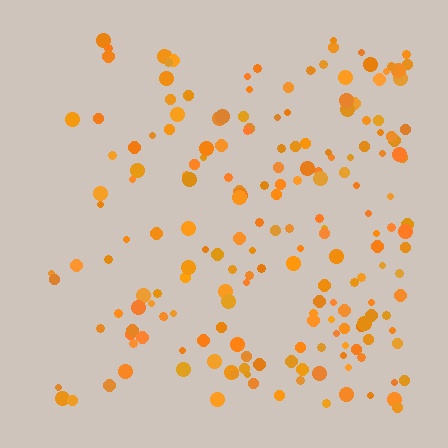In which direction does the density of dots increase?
From left to right, with the right side densest.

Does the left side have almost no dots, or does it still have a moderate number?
Still a moderate number, just noticeably fewer than the right.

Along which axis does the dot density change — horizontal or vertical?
Horizontal.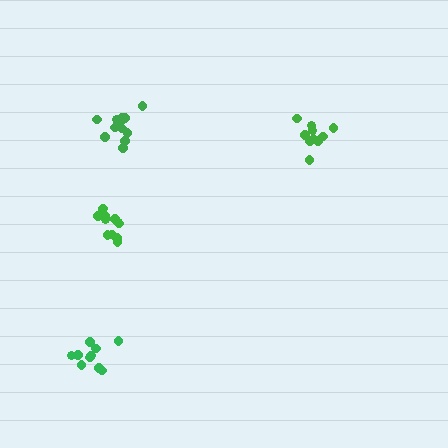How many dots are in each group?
Group 1: 12 dots, Group 2: 10 dots, Group 3: 12 dots, Group 4: 10 dots (44 total).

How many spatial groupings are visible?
There are 4 spatial groupings.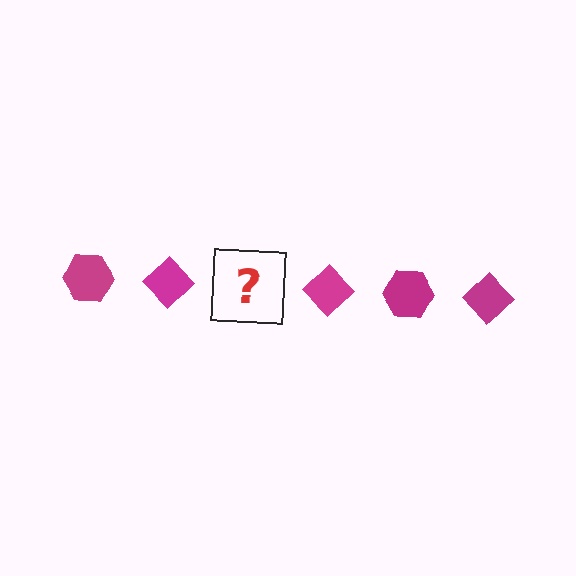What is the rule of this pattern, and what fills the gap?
The rule is that the pattern cycles through hexagon, diamond shapes in magenta. The gap should be filled with a magenta hexagon.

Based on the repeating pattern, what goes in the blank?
The blank should be a magenta hexagon.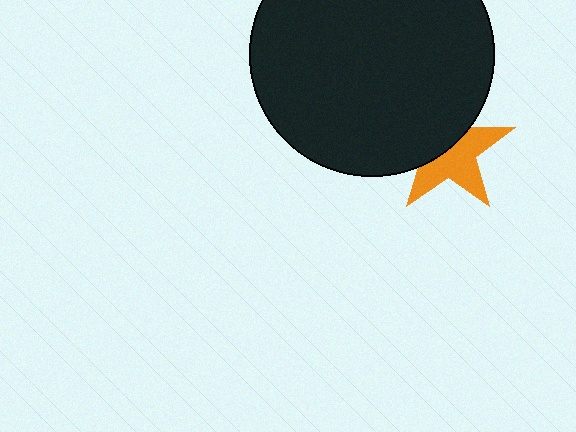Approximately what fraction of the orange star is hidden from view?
Roughly 44% of the orange star is hidden behind the black circle.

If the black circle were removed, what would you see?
You would see the complete orange star.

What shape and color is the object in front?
The object in front is a black circle.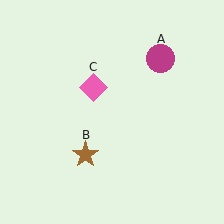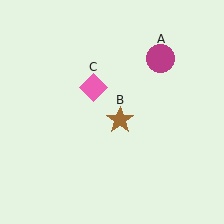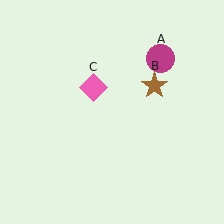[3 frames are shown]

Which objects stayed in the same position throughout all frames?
Magenta circle (object A) and pink diamond (object C) remained stationary.